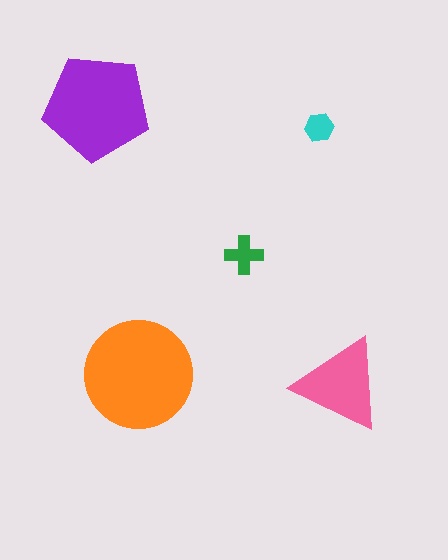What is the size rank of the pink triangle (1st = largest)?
3rd.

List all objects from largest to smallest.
The orange circle, the purple pentagon, the pink triangle, the green cross, the cyan hexagon.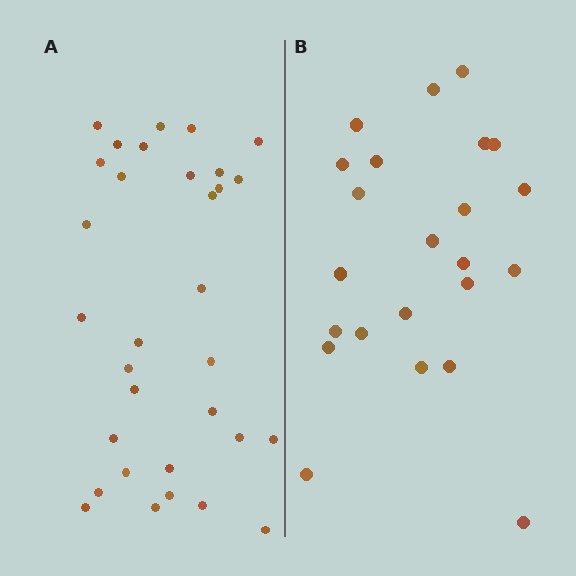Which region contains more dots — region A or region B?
Region A (the left region) has more dots.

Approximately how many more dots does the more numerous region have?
Region A has roughly 8 or so more dots than region B.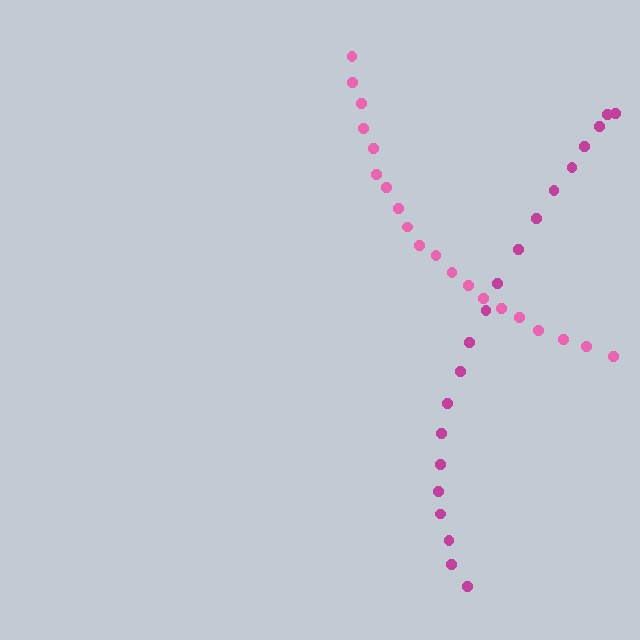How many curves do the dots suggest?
There are 2 distinct paths.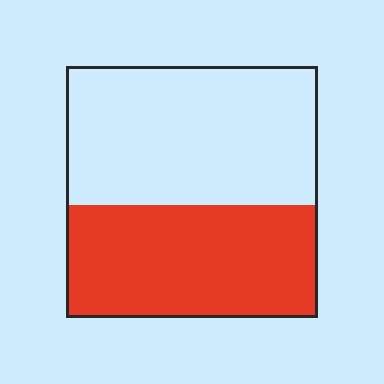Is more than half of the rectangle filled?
No.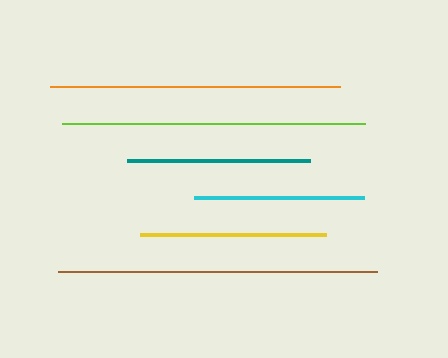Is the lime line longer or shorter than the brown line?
The brown line is longer than the lime line.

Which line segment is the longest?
The brown line is the longest at approximately 320 pixels.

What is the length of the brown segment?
The brown segment is approximately 320 pixels long.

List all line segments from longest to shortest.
From longest to shortest: brown, lime, orange, yellow, teal, cyan.